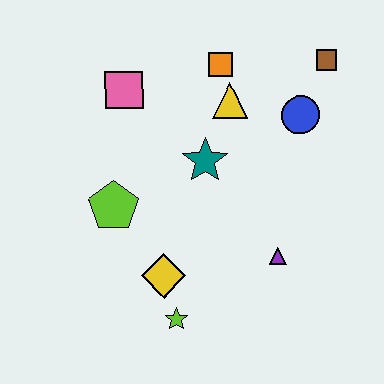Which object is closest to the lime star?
The yellow diamond is closest to the lime star.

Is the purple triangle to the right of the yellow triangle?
Yes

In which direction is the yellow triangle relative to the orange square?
The yellow triangle is below the orange square.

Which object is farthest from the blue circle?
The lime star is farthest from the blue circle.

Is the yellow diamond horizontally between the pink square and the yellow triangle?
Yes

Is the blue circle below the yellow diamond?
No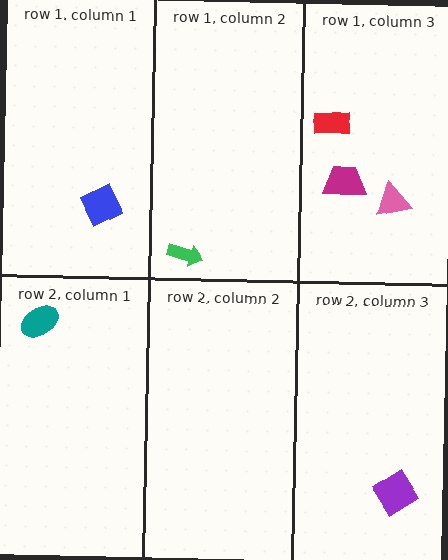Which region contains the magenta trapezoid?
The row 1, column 3 region.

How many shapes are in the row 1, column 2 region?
1.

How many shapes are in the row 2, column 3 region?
1.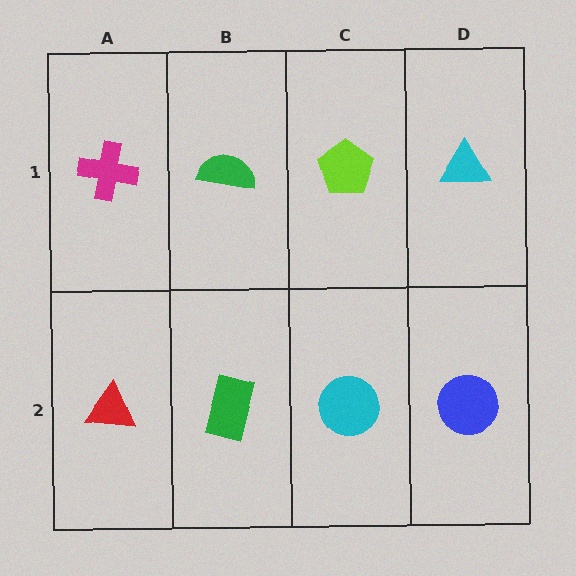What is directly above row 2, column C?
A lime pentagon.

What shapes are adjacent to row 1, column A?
A red triangle (row 2, column A), a green semicircle (row 1, column B).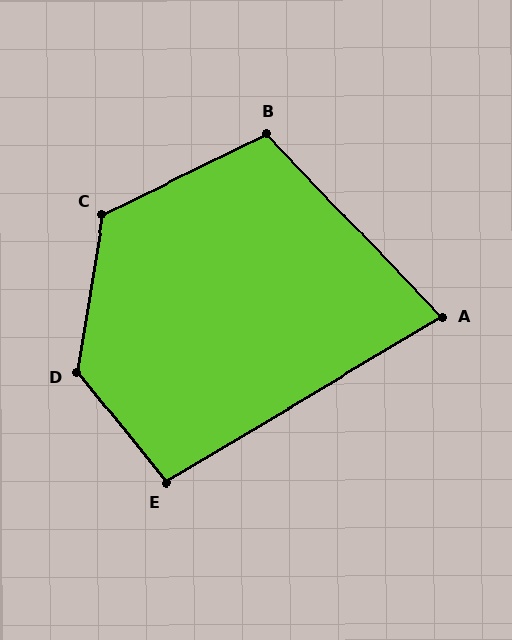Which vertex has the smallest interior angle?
A, at approximately 77 degrees.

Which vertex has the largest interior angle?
D, at approximately 132 degrees.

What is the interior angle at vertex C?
Approximately 125 degrees (obtuse).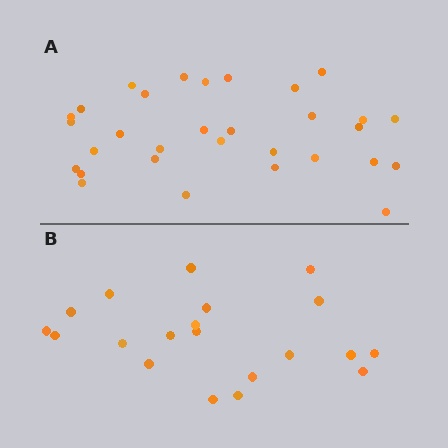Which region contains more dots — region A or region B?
Region A (the top region) has more dots.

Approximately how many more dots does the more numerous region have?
Region A has roughly 12 or so more dots than region B.